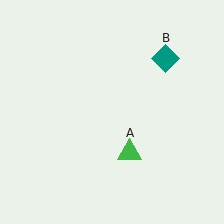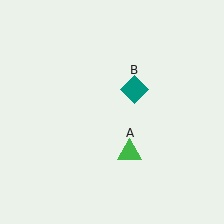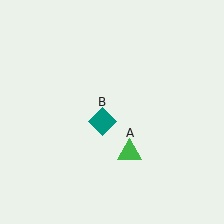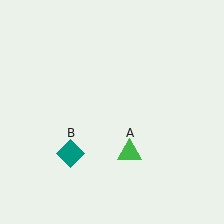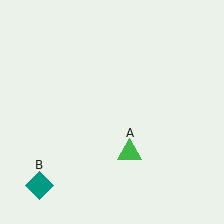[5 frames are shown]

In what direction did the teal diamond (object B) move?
The teal diamond (object B) moved down and to the left.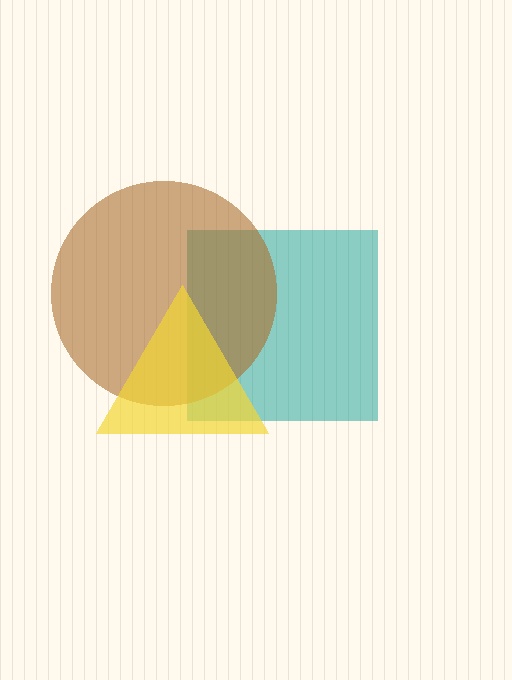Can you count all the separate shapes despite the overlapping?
Yes, there are 3 separate shapes.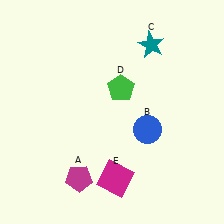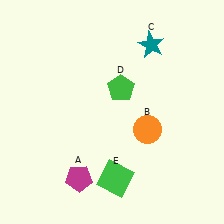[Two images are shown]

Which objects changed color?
B changed from blue to orange. E changed from magenta to green.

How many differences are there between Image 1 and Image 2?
There are 2 differences between the two images.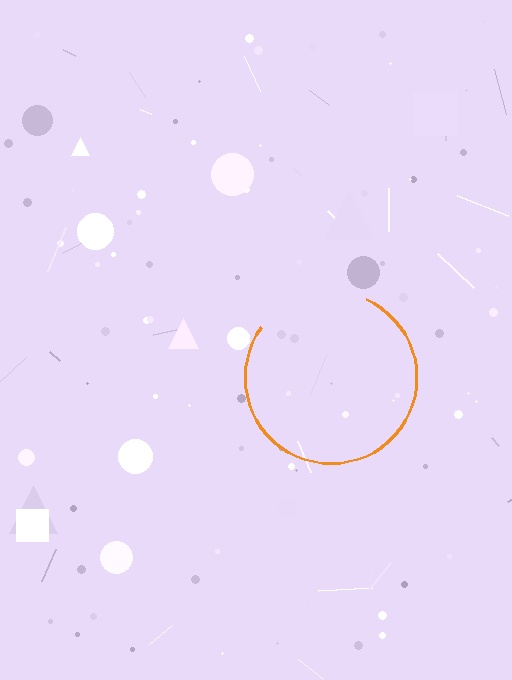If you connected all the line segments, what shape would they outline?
They would outline a circle.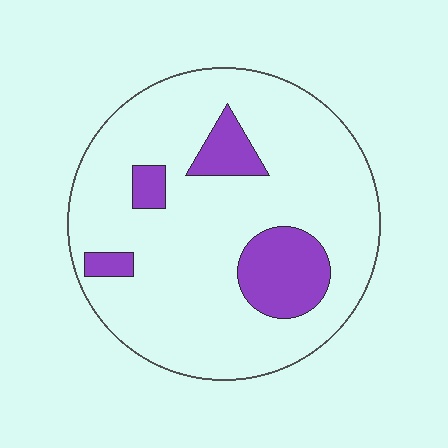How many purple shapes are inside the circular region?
4.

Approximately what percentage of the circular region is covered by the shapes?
Approximately 15%.